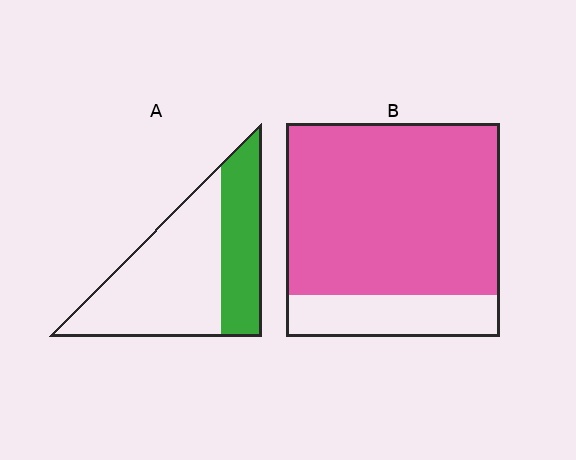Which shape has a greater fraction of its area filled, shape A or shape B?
Shape B.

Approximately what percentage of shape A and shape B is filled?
A is approximately 35% and B is approximately 80%.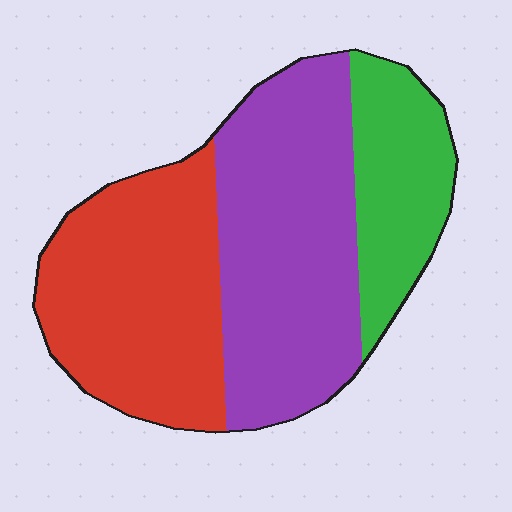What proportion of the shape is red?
Red takes up about three eighths (3/8) of the shape.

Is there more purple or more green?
Purple.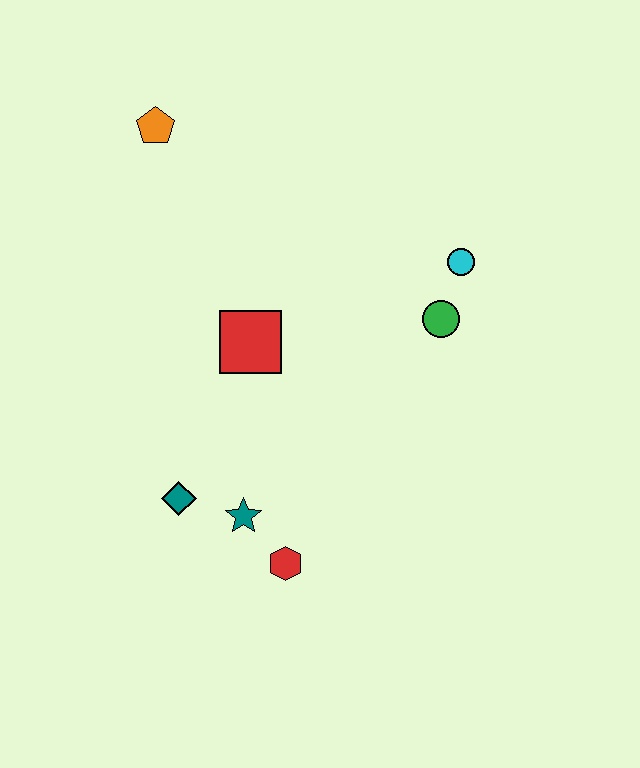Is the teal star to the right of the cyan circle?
No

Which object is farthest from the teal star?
The orange pentagon is farthest from the teal star.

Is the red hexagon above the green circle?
No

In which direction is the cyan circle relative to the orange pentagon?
The cyan circle is to the right of the orange pentagon.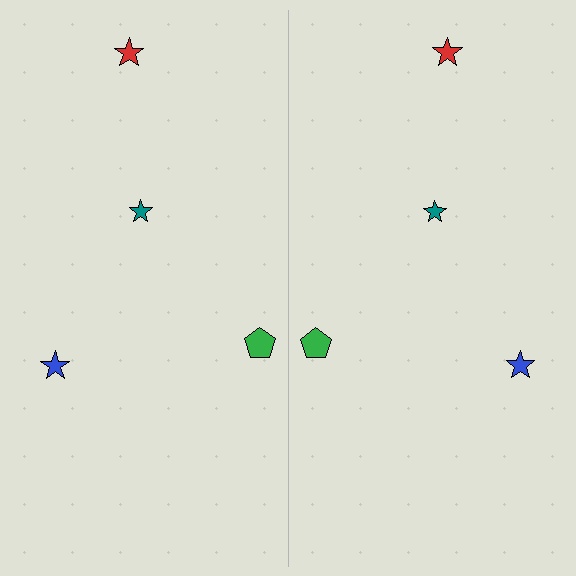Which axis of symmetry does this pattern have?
The pattern has a vertical axis of symmetry running through the center of the image.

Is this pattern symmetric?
Yes, this pattern has bilateral (reflection) symmetry.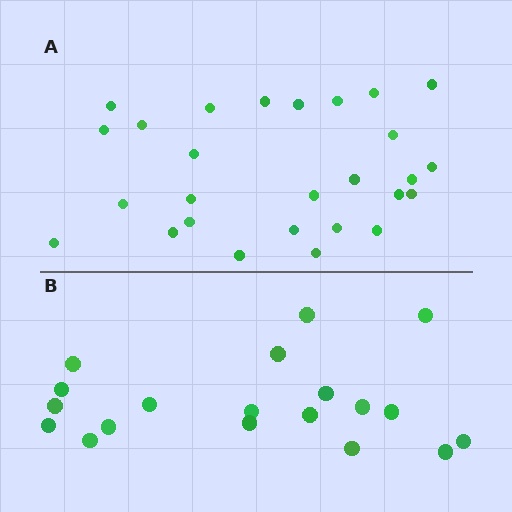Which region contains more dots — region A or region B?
Region A (the top region) has more dots.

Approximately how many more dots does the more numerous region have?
Region A has roughly 8 or so more dots than region B.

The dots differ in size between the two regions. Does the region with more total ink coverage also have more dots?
No. Region B has more total ink coverage because its dots are larger, but region A actually contains more individual dots. Total area can be misleading — the number of items is what matters here.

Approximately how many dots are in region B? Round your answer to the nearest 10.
About 20 dots. (The exact count is 19, which rounds to 20.)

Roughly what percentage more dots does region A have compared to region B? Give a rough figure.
About 40% more.